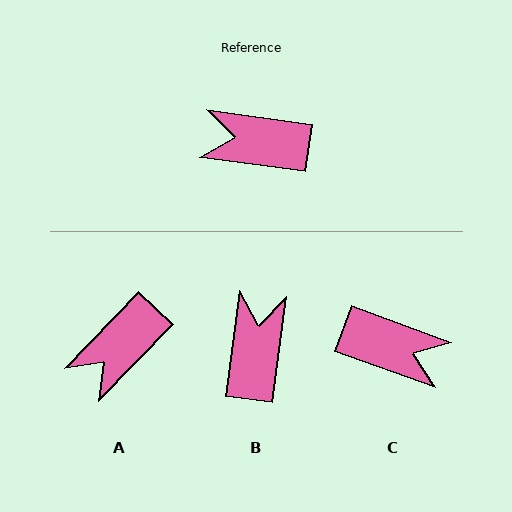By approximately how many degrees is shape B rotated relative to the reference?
Approximately 90 degrees clockwise.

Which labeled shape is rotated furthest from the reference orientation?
C, about 168 degrees away.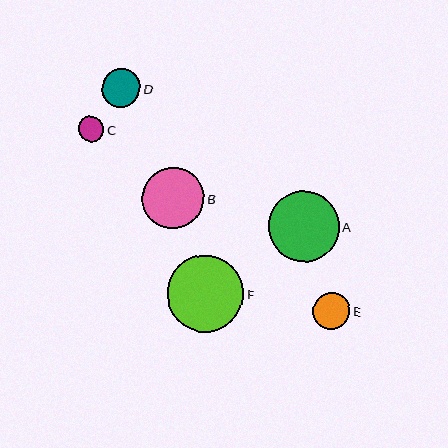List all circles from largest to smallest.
From largest to smallest: F, A, B, D, E, C.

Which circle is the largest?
Circle F is the largest with a size of approximately 76 pixels.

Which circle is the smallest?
Circle C is the smallest with a size of approximately 26 pixels.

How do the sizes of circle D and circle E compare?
Circle D and circle E are approximately the same size.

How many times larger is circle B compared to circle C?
Circle B is approximately 2.4 times the size of circle C.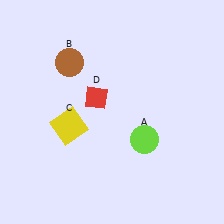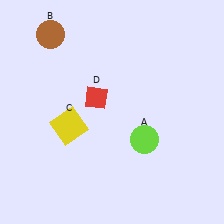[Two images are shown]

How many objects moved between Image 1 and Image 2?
1 object moved between the two images.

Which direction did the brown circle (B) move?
The brown circle (B) moved up.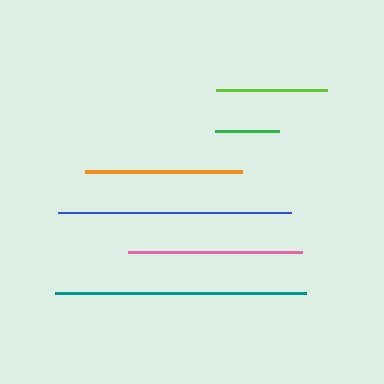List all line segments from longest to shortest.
From longest to shortest: teal, blue, pink, orange, lime, green.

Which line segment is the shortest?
The green line is the shortest at approximately 64 pixels.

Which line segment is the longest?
The teal line is the longest at approximately 252 pixels.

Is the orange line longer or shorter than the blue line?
The blue line is longer than the orange line.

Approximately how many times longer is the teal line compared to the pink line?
The teal line is approximately 1.4 times the length of the pink line.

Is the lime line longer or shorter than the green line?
The lime line is longer than the green line.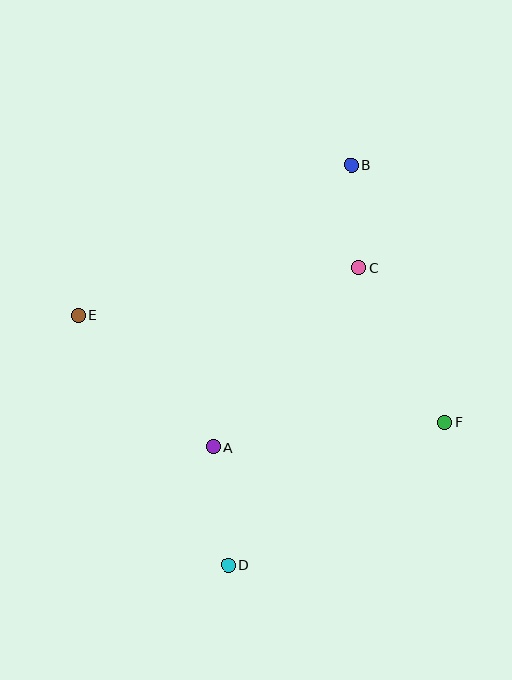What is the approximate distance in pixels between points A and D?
The distance between A and D is approximately 119 pixels.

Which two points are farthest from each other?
Points B and D are farthest from each other.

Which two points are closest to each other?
Points B and C are closest to each other.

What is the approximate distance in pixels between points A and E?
The distance between A and E is approximately 188 pixels.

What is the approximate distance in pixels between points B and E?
The distance between B and E is approximately 311 pixels.